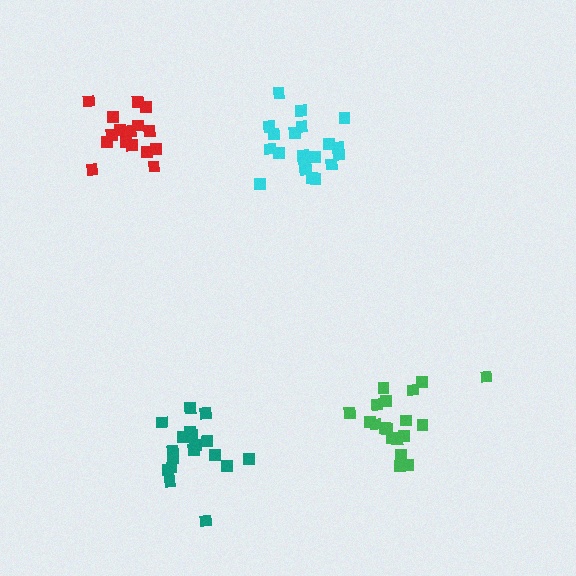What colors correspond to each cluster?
The clusters are colored: green, teal, cyan, red.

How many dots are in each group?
Group 1: 19 dots, Group 2: 18 dots, Group 3: 20 dots, Group 4: 16 dots (73 total).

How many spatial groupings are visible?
There are 4 spatial groupings.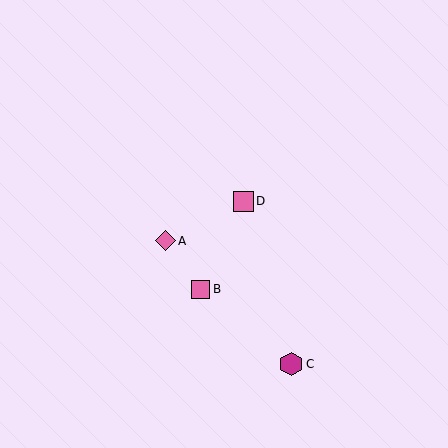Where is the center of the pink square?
The center of the pink square is at (244, 201).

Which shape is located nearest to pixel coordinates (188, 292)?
The pink square (labeled B) at (200, 289) is nearest to that location.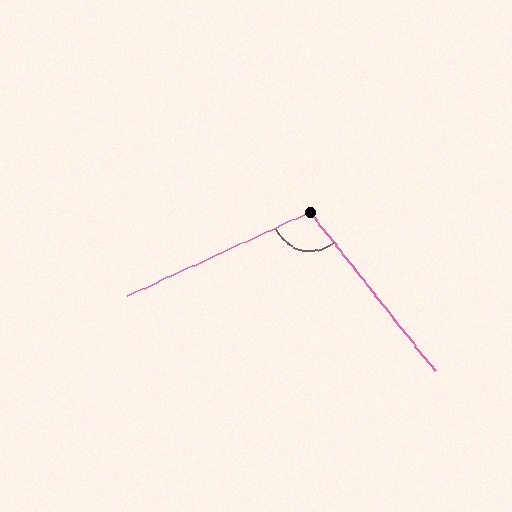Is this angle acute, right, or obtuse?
It is obtuse.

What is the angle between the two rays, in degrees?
Approximately 104 degrees.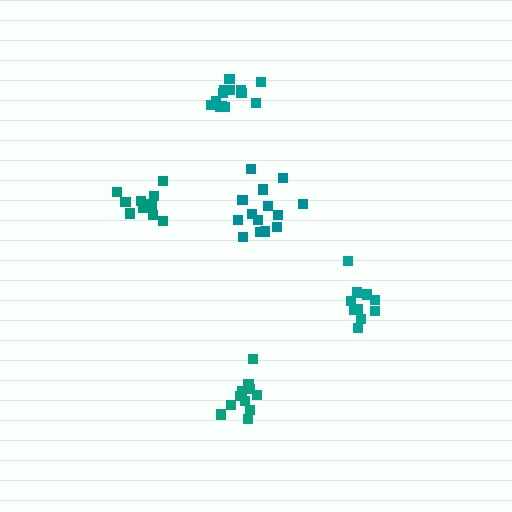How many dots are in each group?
Group 1: 11 dots, Group 2: 14 dots, Group 3: 10 dots, Group 4: 10 dots, Group 5: 14 dots (59 total).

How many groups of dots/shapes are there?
There are 5 groups.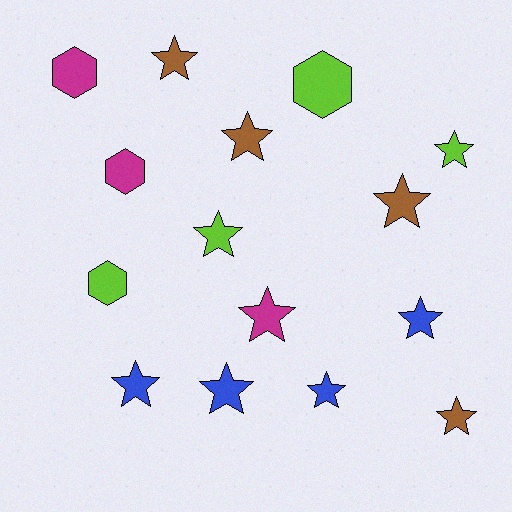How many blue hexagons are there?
There are no blue hexagons.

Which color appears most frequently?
Brown, with 4 objects.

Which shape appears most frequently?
Star, with 11 objects.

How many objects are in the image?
There are 15 objects.